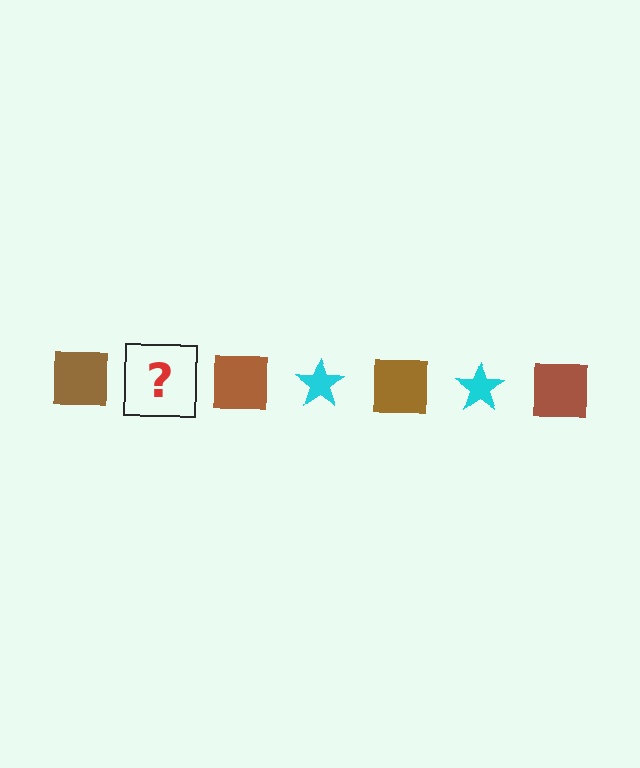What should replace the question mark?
The question mark should be replaced with a cyan star.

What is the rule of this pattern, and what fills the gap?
The rule is that the pattern alternates between brown square and cyan star. The gap should be filled with a cyan star.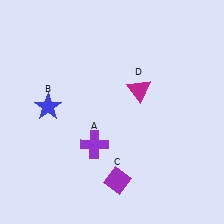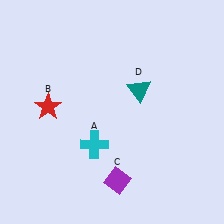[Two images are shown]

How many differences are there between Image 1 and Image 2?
There are 3 differences between the two images.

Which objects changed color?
A changed from purple to cyan. B changed from blue to red. D changed from magenta to teal.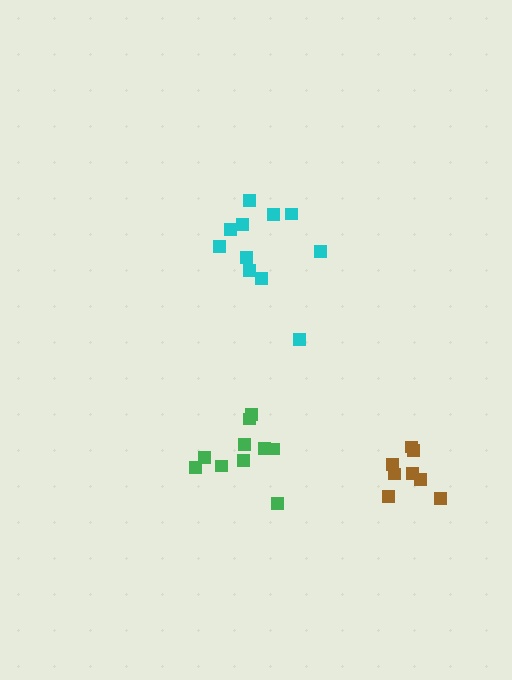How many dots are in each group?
Group 1: 8 dots, Group 2: 10 dots, Group 3: 11 dots (29 total).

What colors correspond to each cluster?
The clusters are colored: brown, green, cyan.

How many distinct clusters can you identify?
There are 3 distinct clusters.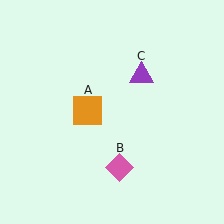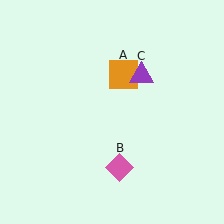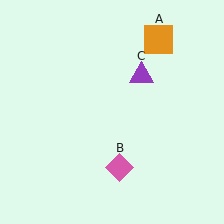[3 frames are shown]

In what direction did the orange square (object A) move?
The orange square (object A) moved up and to the right.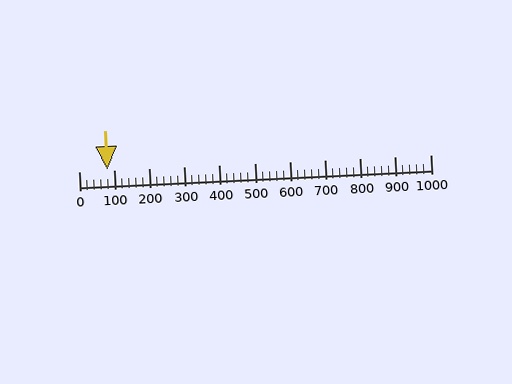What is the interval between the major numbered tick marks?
The major tick marks are spaced 100 units apart.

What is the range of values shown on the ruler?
The ruler shows values from 0 to 1000.